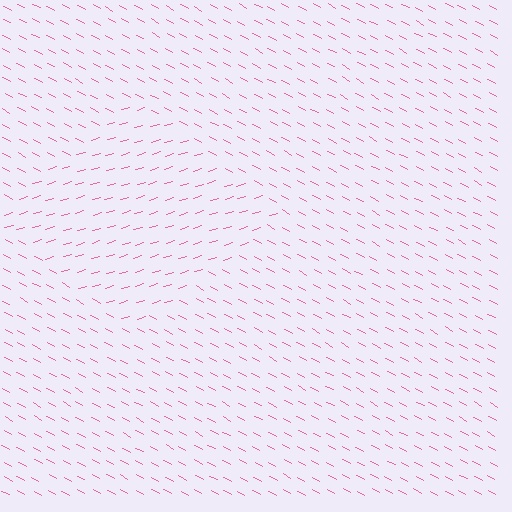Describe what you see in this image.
The image is filled with small pink line segments. A diamond region in the image has lines oriented differently from the surrounding lines, creating a visible texture boundary.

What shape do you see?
I see a diamond.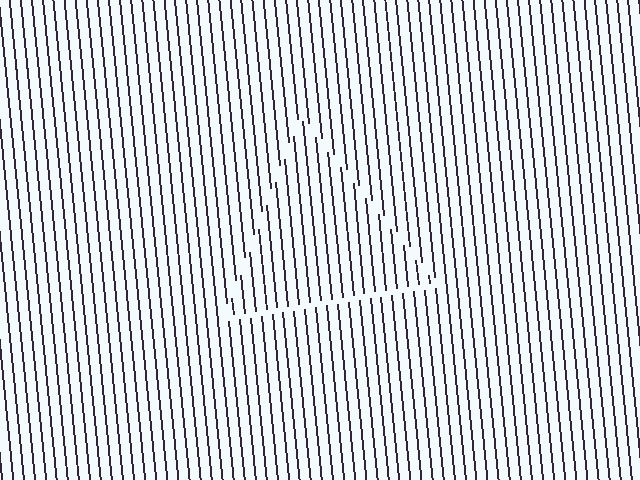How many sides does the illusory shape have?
3 sides — the line-ends trace a triangle.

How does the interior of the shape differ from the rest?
The interior of the shape contains the same grating, shifted by half a period — the contour is defined by the phase discontinuity where line-ends from the inner and outer gratings abut.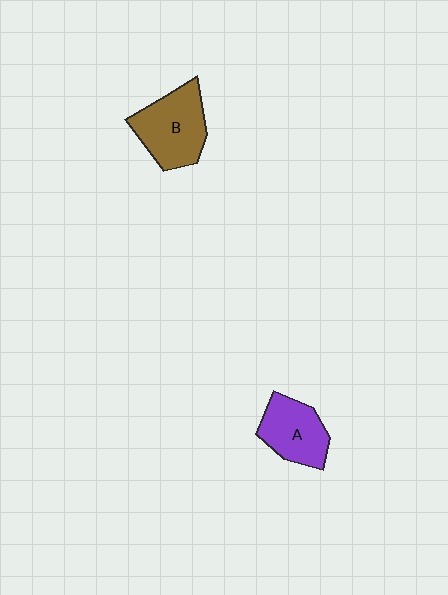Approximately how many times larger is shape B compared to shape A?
Approximately 1.3 times.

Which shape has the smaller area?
Shape A (purple).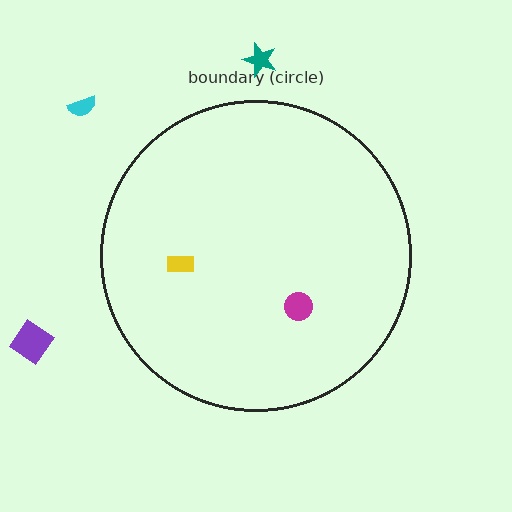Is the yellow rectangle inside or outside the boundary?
Inside.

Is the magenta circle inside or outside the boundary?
Inside.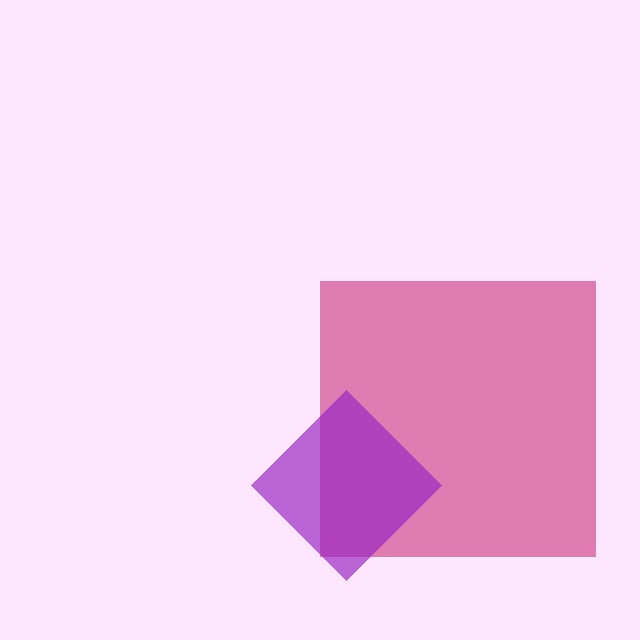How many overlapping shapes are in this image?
There are 2 overlapping shapes in the image.